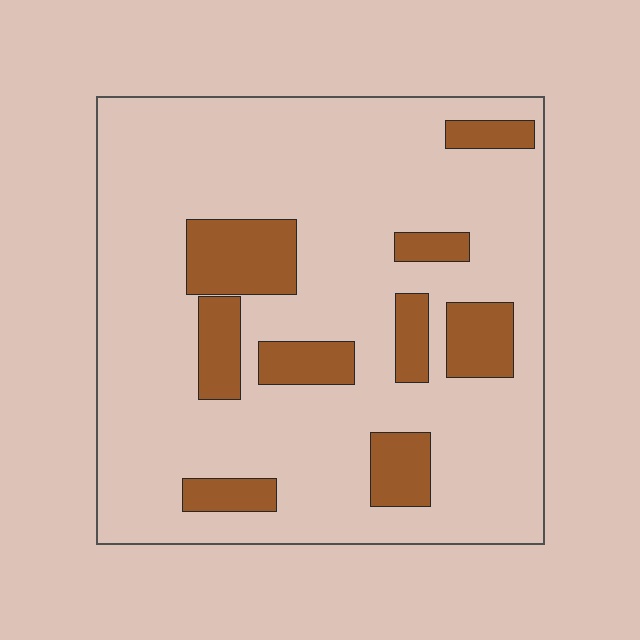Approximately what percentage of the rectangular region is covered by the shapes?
Approximately 20%.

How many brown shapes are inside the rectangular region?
9.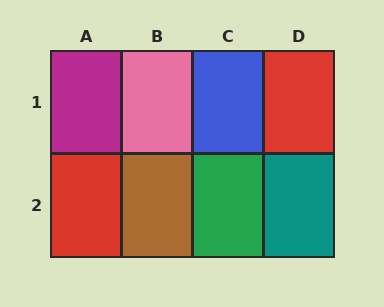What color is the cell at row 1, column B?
Pink.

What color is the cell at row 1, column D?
Red.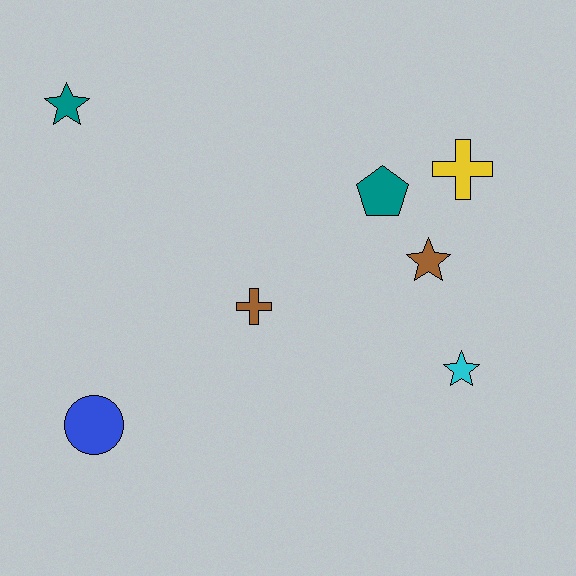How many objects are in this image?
There are 7 objects.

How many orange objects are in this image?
There are no orange objects.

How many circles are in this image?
There is 1 circle.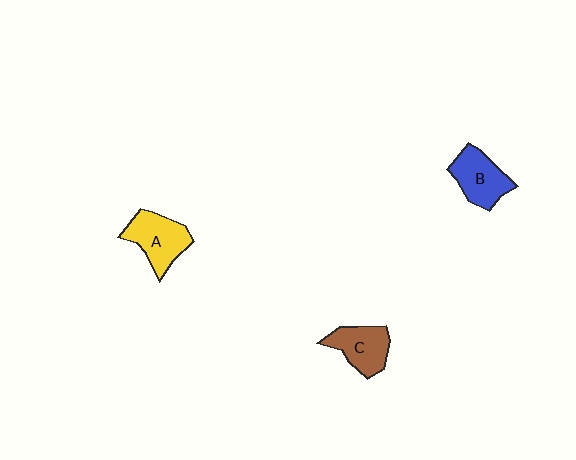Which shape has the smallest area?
Shape C (brown).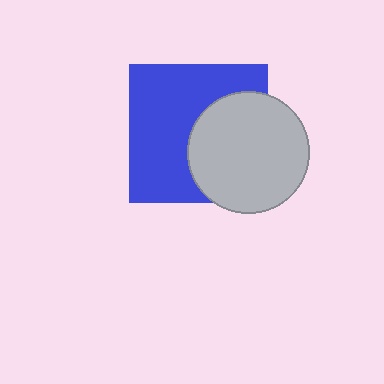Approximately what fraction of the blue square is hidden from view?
Roughly 40% of the blue square is hidden behind the light gray circle.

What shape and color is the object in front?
The object in front is a light gray circle.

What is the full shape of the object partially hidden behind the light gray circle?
The partially hidden object is a blue square.